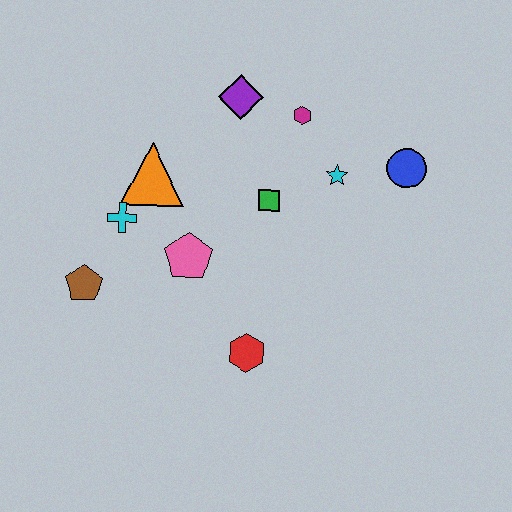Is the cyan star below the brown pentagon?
No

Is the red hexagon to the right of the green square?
No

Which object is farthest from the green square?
The brown pentagon is farthest from the green square.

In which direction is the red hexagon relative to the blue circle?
The red hexagon is below the blue circle.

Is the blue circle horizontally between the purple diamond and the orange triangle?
No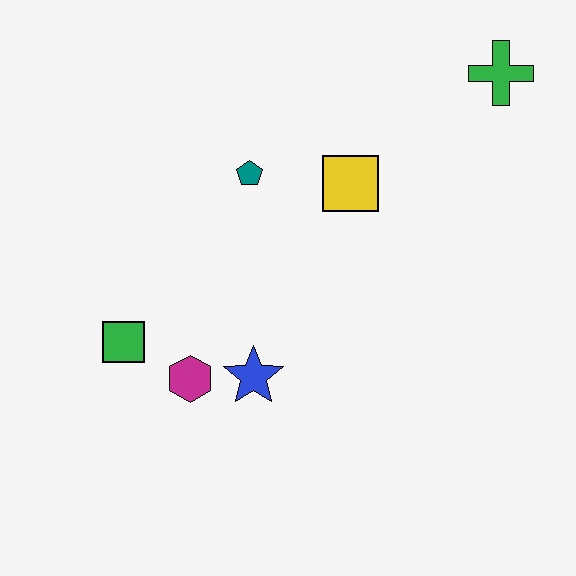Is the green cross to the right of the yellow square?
Yes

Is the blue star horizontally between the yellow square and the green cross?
No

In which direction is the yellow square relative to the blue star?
The yellow square is above the blue star.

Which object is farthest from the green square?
The green cross is farthest from the green square.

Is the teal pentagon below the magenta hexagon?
No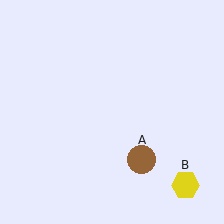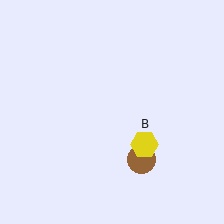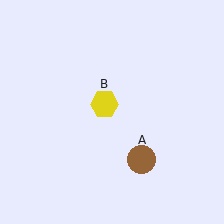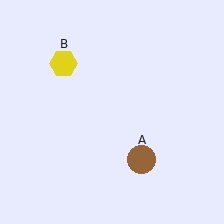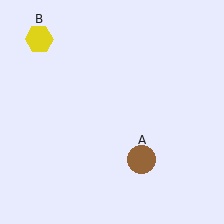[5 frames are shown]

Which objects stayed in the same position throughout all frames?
Brown circle (object A) remained stationary.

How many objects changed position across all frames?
1 object changed position: yellow hexagon (object B).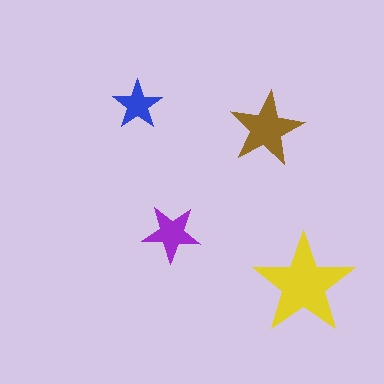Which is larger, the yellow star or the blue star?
The yellow one.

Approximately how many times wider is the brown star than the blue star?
About 1.5 times wider.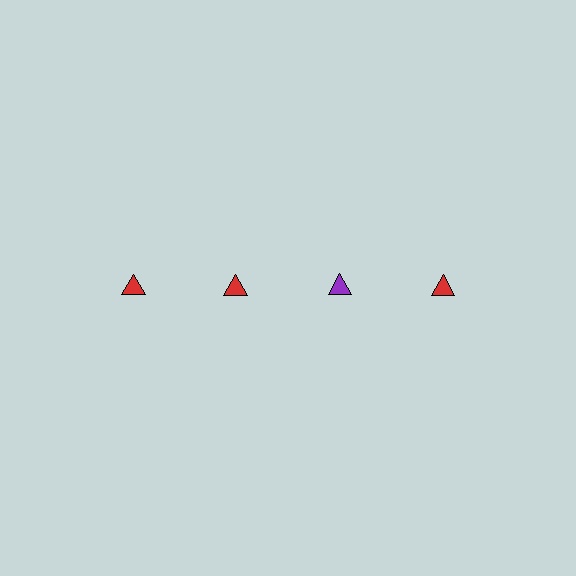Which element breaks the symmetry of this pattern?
The purple triangle in the top row, center column breaks the symmetry. All other shapes are red triangles.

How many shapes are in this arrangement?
There are 4 shapes arranged in a grid pattern.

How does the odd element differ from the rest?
It has a different color: purple instead of red.